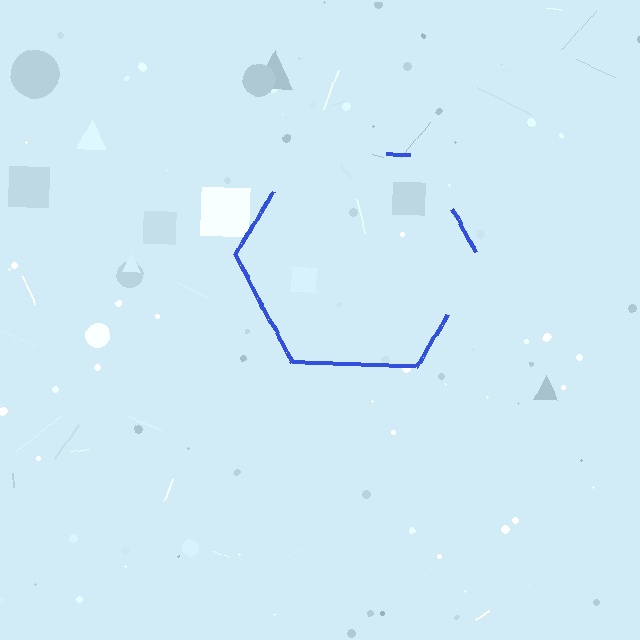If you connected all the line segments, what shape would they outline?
They would outline a hexagon.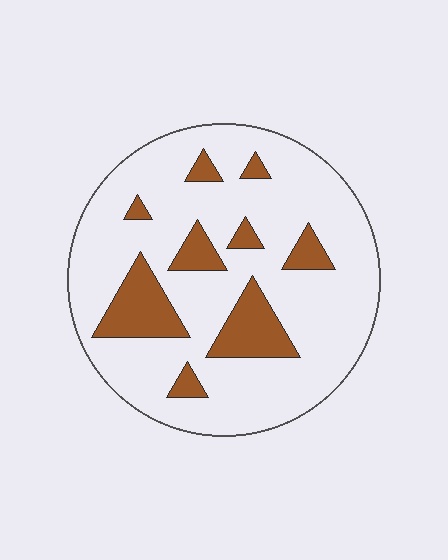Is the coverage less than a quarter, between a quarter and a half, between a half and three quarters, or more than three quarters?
Less than a quarter.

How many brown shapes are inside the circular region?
9.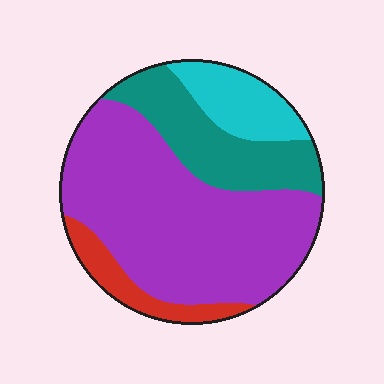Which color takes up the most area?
Purple, at roughly 55%.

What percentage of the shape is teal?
Teal covers around 20% of the shape.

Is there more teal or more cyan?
Teal.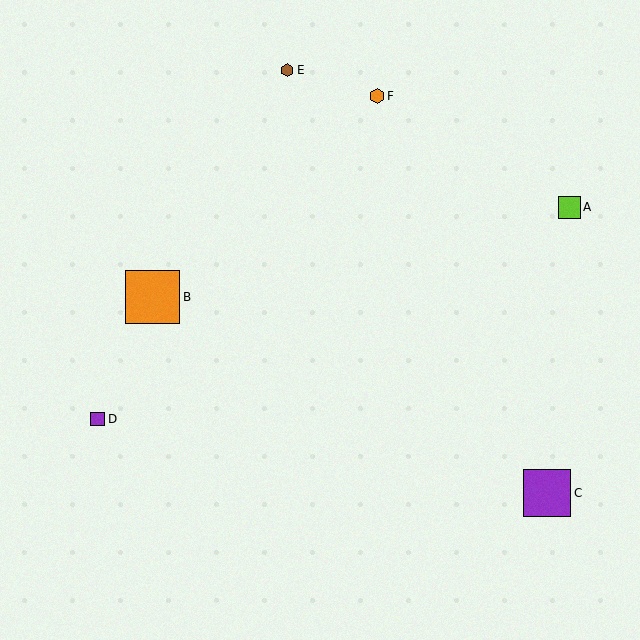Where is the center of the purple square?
The center of the purple square is at (98, 419).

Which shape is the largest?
The orange square (labeled B) is the largest.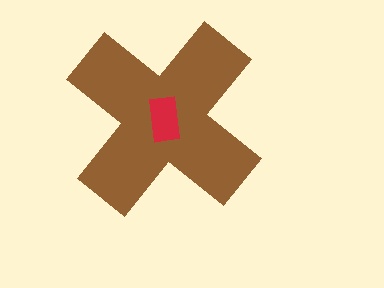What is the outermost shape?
The brown cross.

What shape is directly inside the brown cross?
The red rectangle.